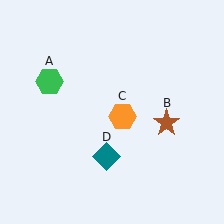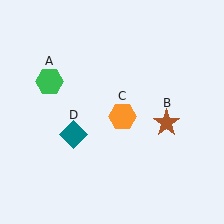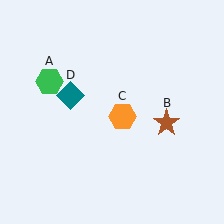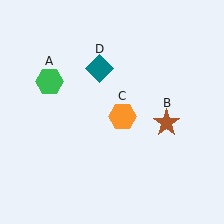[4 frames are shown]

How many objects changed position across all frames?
1 object changed position: teal diamond (object D).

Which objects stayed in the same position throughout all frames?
Green hexagon (object A) and brown star (object B) and orange hexagon (object C) remained stationary.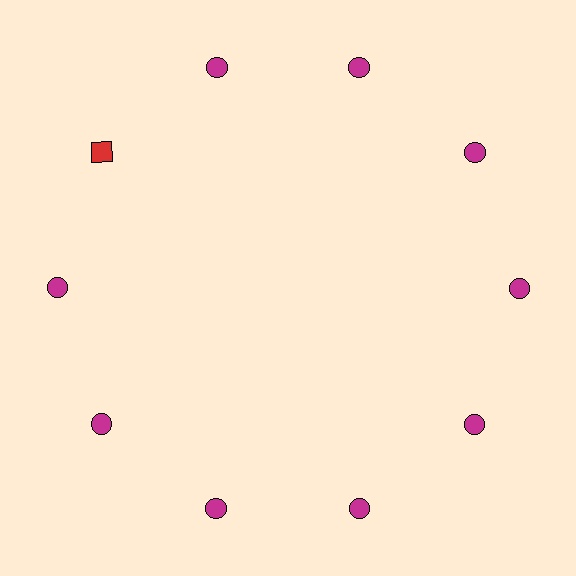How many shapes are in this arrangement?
There are 10 shapes arranged in a ring pattern.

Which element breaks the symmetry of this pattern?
The red square at roughly the 10 o'clock position breaks the symmetry. All other shapes are magenta circles.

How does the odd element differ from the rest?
It differs in both color (red instead of magenta) and shape (square instead of circle).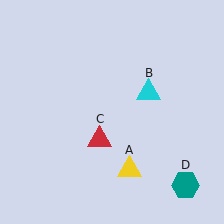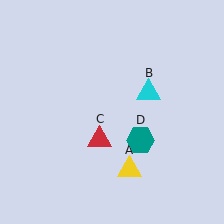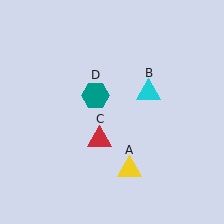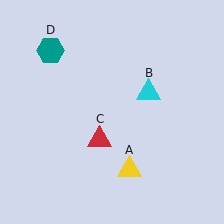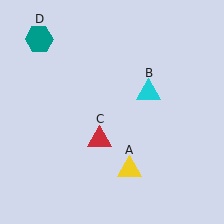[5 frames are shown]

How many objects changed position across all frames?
1 object changed position: teal hexagon (object D).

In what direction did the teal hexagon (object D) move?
The teal hexagon (object D) moved up and to the left.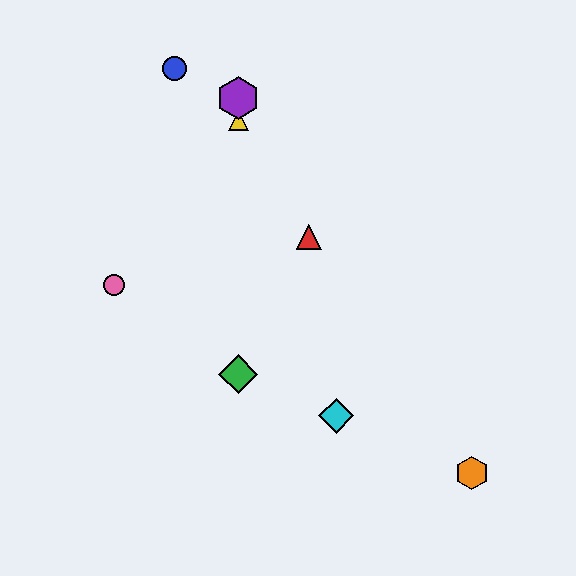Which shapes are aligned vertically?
The green diamond, the yellow triangle, the purple hexagon are aligned vertically.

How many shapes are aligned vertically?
3 shapes (the green diamond, the yellow triangle, the purple hexagon) are aligned vertically.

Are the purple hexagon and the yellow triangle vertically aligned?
Yes, both are at x≈238.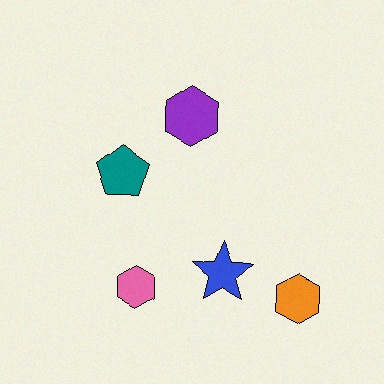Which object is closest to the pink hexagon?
The blue star is closest to the pink hexagon.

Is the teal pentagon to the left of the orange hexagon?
Yes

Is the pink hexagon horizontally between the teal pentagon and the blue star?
Yes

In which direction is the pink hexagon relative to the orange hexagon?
The pink hexagon is to the left of the orange hexagon.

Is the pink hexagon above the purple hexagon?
No